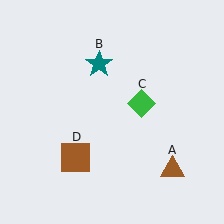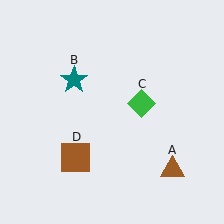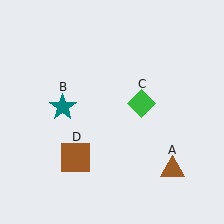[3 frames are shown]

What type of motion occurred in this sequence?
The teal star (object B) rotated counterclockwise around the center of the scene.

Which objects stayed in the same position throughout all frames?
Brown triangle (object A) and green diamond (object C) and brown square (object D) remained stationary.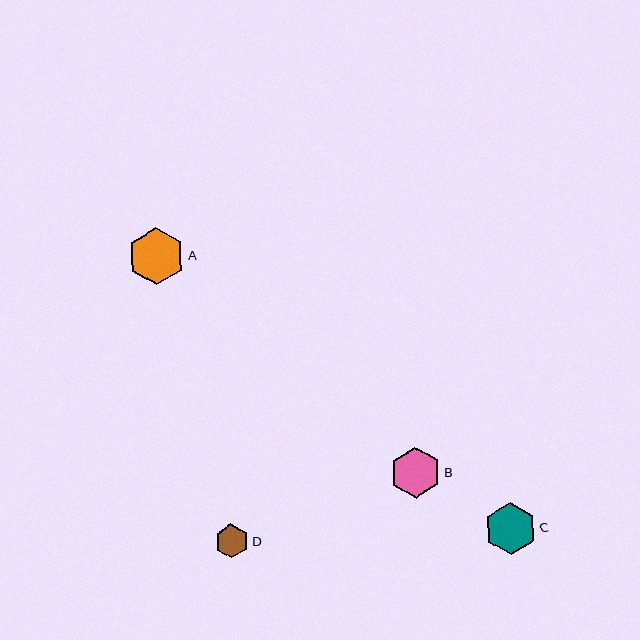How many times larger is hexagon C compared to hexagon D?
Hexagon C is approximately 1.5 times the size of hexagon D.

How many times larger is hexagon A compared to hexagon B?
Hexagon A is approximately 1.1 times the size of hexagon B.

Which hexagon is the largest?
Hexagon A is the largest with a size of approximately 57 pixels.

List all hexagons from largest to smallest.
From largest to smallest: A, C, B, D.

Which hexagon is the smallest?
Hexagon D is the smallest with a size of approximately 34 pixels.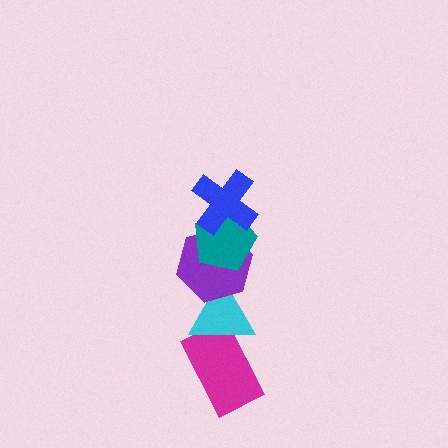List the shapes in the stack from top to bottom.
From top to bottom: the blue cross, the teal pentagon, the purple hexagon, the cyan triangle, the magenta rectangle.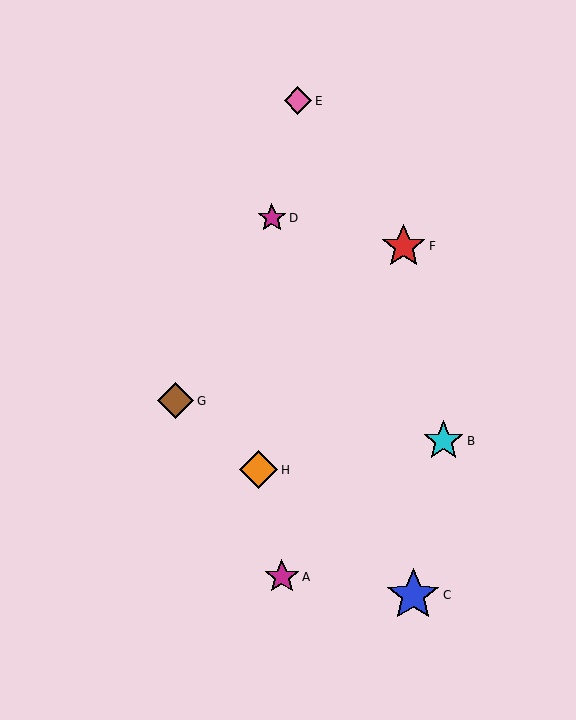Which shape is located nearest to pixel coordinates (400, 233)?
The red star (labeled F) at (404, 246) is nearest to that location.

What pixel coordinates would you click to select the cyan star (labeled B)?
Click at (443, 441) to select the cyan star B.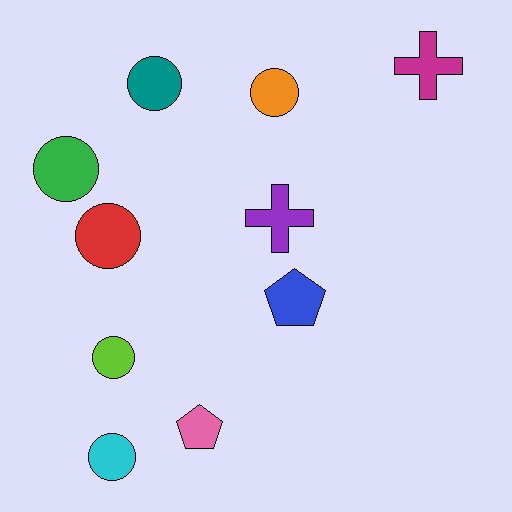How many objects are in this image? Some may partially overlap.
There are 10 objects.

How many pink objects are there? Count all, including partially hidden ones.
There is 1 pink object.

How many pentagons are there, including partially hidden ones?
There are 2 pentagons.